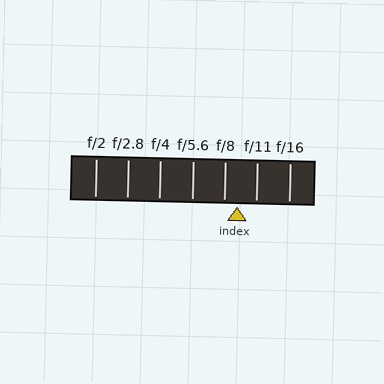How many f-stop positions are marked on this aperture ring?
There are 7 f-stop positions marked.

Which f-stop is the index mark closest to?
The index mark is closest to f/8.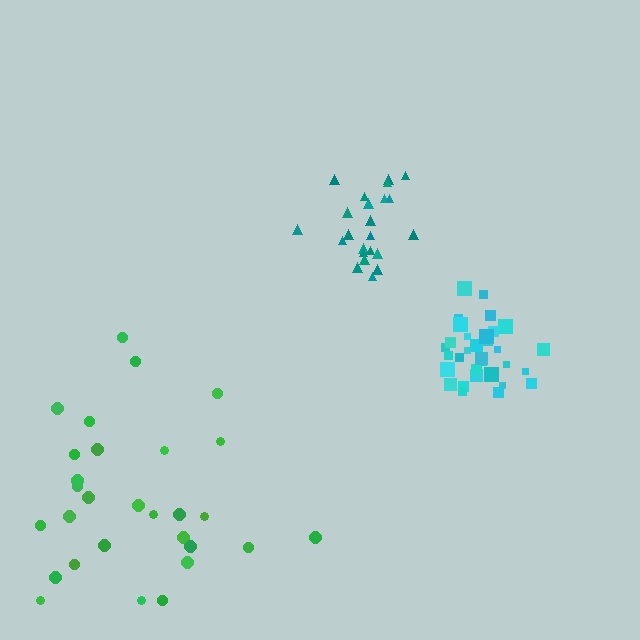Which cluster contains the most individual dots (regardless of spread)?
Cyan (33).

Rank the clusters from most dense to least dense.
cyan, teal, green.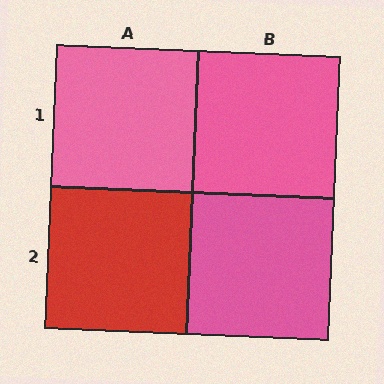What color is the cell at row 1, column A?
Pink.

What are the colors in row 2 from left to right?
Red, pink.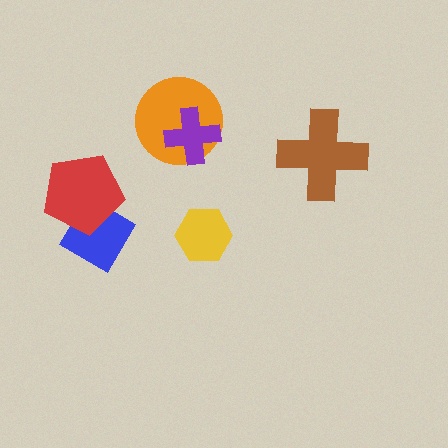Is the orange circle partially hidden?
Yes, it is partially covered by another shape.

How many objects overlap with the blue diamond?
1 object overlaps with the blue diamond.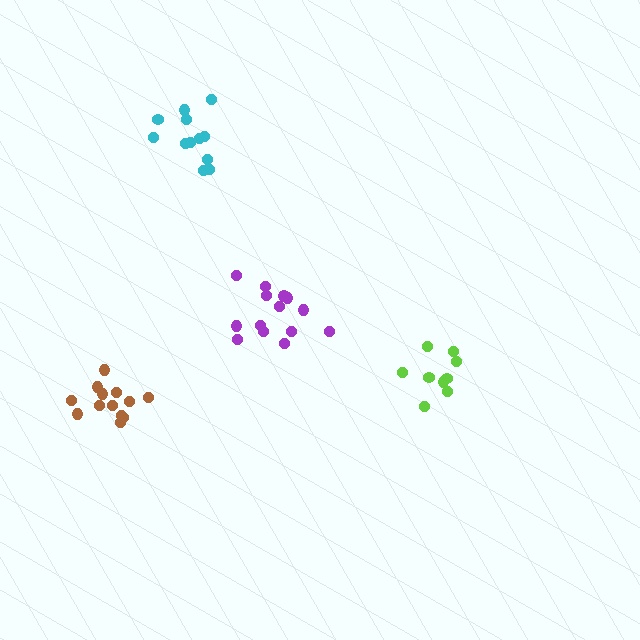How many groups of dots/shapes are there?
There are 4 groups.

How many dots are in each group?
Group 1: 14 dots, Group 2: 13 dots, Group 3: 9 dots, Group 4: 12 dots (48 total).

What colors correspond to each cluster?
The clusters are colored: purple, brown, lime, cyan.